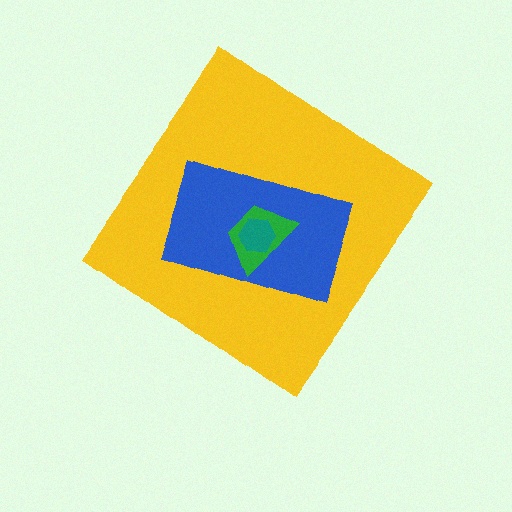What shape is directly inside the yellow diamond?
The blue rectangle.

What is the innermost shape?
The teal hexagon.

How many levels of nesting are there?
4.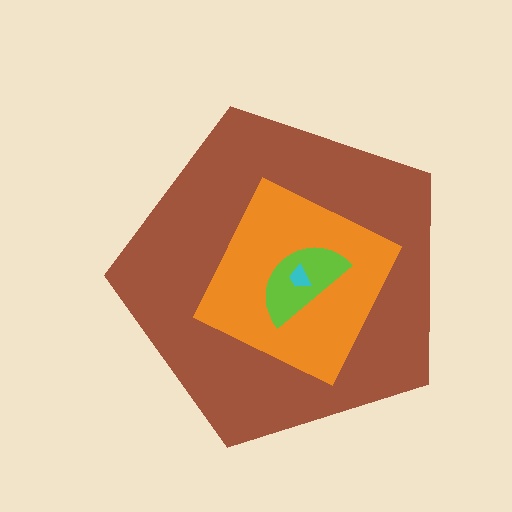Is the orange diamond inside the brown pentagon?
Yes.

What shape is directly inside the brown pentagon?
The orange diamond.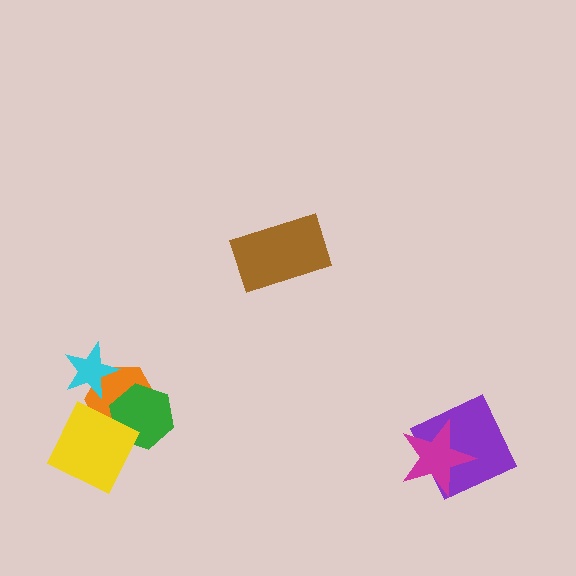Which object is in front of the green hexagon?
The yellow diamond is in front of the green hexagon.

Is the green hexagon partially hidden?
Yes, it is partially covered by another shape.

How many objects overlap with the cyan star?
1 object overlaps with the cyan star.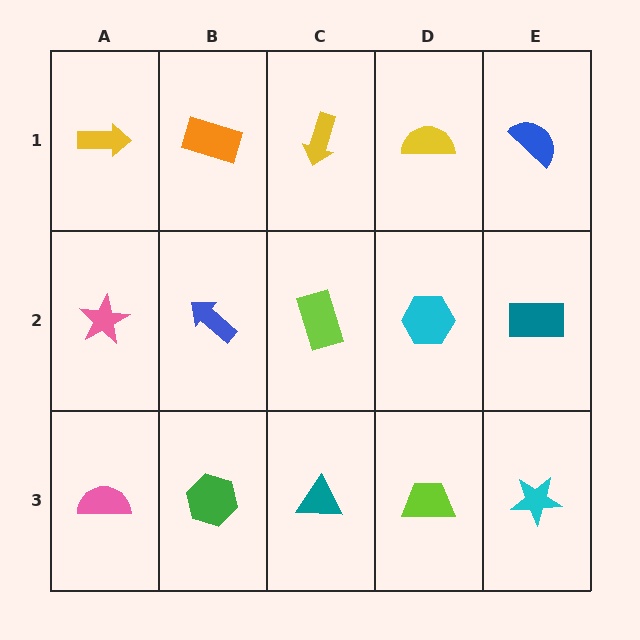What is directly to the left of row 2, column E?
A cyan hexagon.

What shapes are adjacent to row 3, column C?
A lime rectangle (row 2, column C), a green hexagon (row 3, column B), a lime trapezoid (row 3, column D).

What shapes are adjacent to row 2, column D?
A yellow semicircle (row 1, column D), a lime trapezoid (row 3, column D), a lime rectangle (row 2, column C), a teal rectangle (row 2, column E).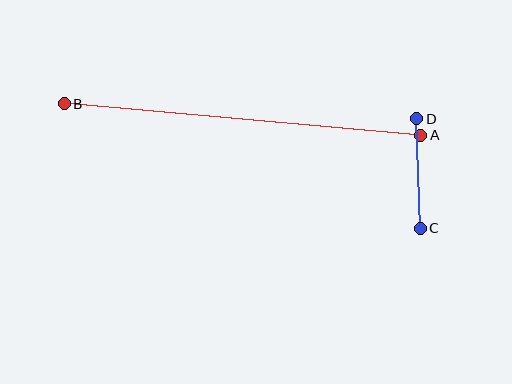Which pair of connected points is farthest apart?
Points A and B are farthest apart.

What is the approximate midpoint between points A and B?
The midpoint is at approximately (243, 119) pixels.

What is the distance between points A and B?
The distance is approximately 358 pixels.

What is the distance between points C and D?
The distance is approximately 110 pixels.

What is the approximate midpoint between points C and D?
The midpoint is at approximately (418, 173) pixels.